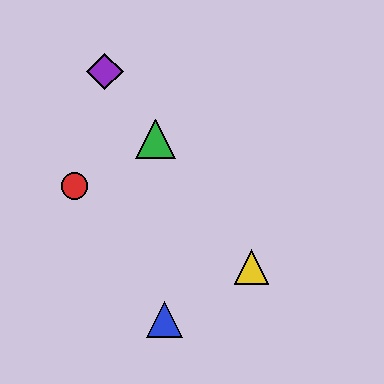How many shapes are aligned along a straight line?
3 shapes (the green triangle, the yellow triangle, the purple diamond) are aligned along a straight line.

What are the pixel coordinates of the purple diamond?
The purple diamond is at (105, 71).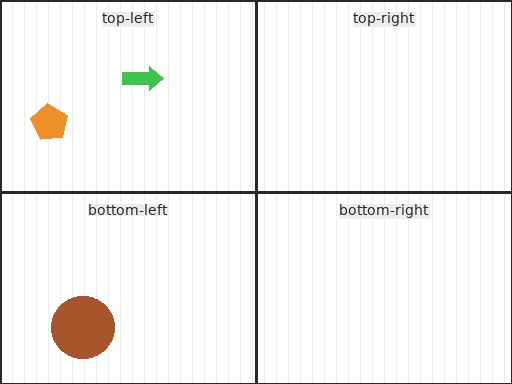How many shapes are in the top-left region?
2.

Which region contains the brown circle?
The bottom-left region.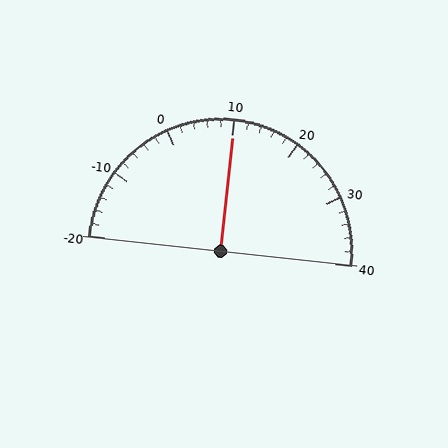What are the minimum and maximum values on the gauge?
The gauge ranges from -20 to 40.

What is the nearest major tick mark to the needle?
The nearest major tick mark is 10.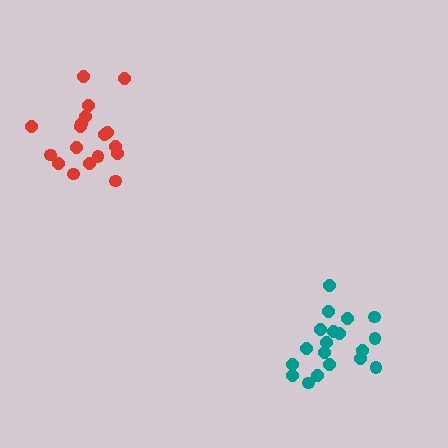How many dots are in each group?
Group 1: 19 dots, Group 2: 18 dots (37 total).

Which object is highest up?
The red cluster is topmost.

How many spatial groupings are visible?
There are 2 spatial groupings.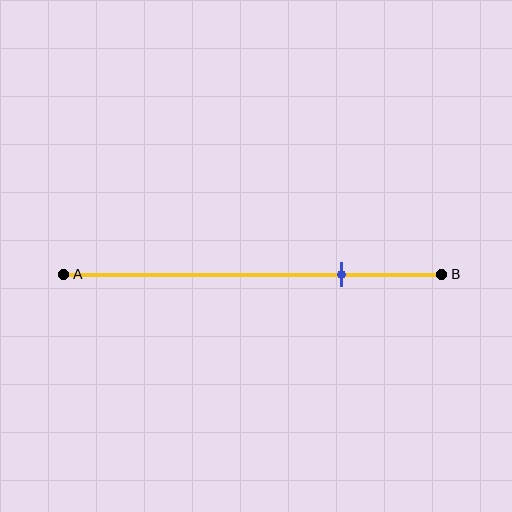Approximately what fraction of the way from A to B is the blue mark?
The blue mark is approximately 75% of the way from A to B.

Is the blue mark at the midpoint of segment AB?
No, the mark is at about 75% from A, not at the 50% midpoint.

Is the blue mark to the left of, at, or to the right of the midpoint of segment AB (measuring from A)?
The blue mark is to the right of the midpoint of segment AB.